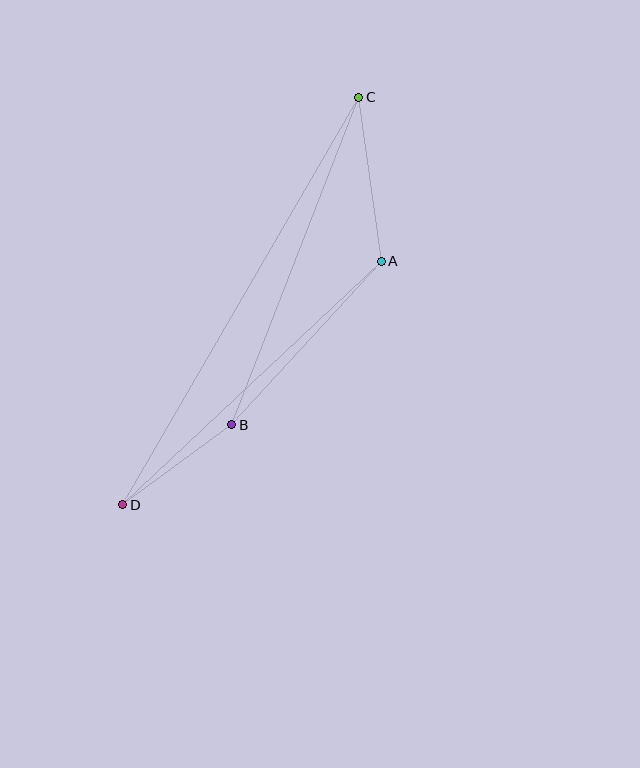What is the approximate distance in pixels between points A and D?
The distance between A and D is approximately 355 pixels.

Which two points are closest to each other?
Points B and D are closest to each other.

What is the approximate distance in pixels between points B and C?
The distance between B and C is approximately 351 pixels.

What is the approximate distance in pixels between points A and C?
The distance between A and C is approximately 165 pixels.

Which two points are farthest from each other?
Points C and D are farthest from each other.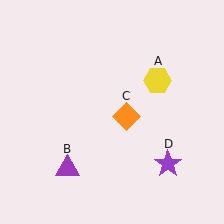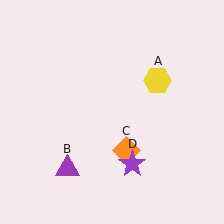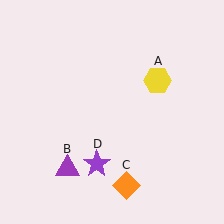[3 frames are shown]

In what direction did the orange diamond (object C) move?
The orange diamond (object C) moved down.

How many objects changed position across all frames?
2 objects changed position: orange diamond (object C), purple star (object D).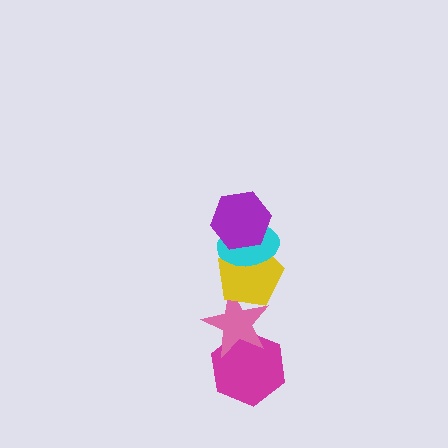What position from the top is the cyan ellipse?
The cyan ellipse is 2nd from the top.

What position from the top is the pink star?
The pink star is 4th from the top.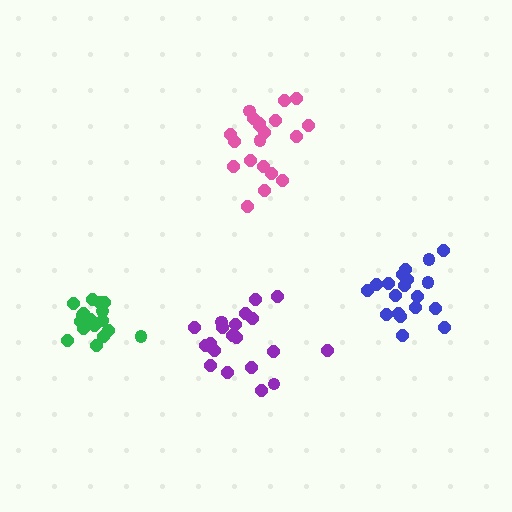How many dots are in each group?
Group 1: 17 dots, Group 2: 20 dots, Group 3: 20 dots, Group 4: 19 dots (76 total).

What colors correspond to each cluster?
The clusters are colored: green, pink, purple, blue.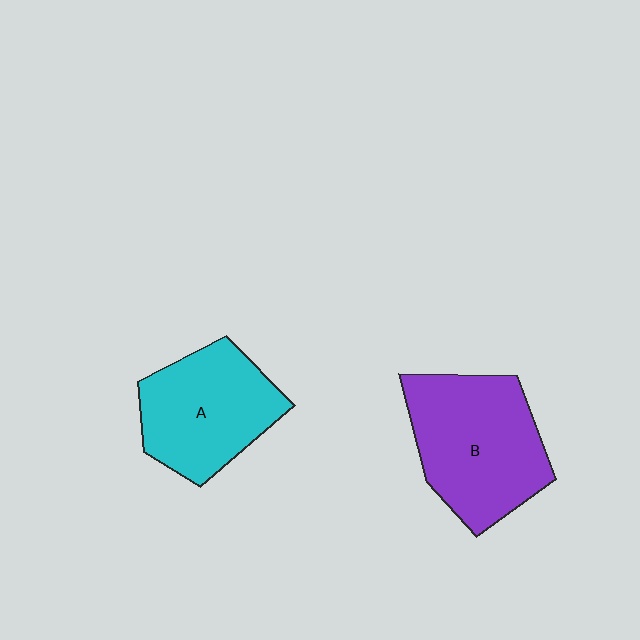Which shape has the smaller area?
Shape A (cyan).